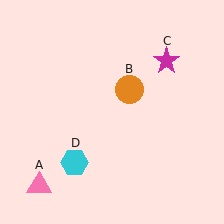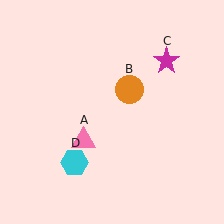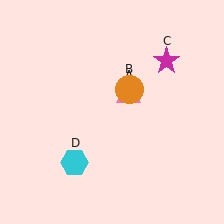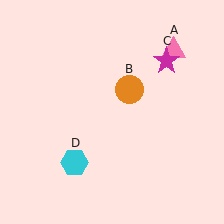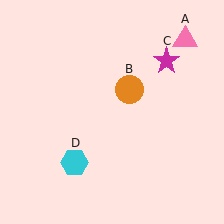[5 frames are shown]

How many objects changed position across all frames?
1 object changed position: pink triangle (object A).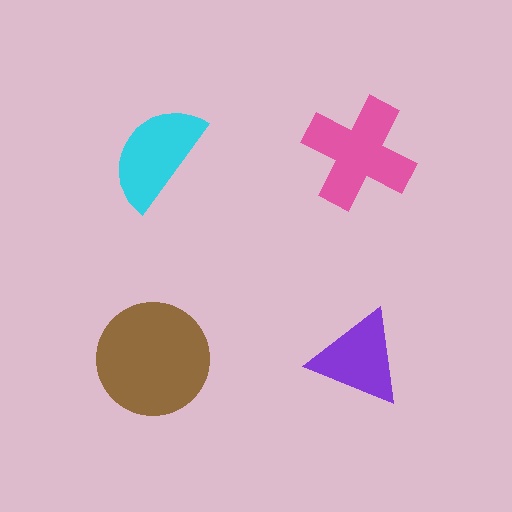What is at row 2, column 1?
A brown circle.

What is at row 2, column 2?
A purple triangle.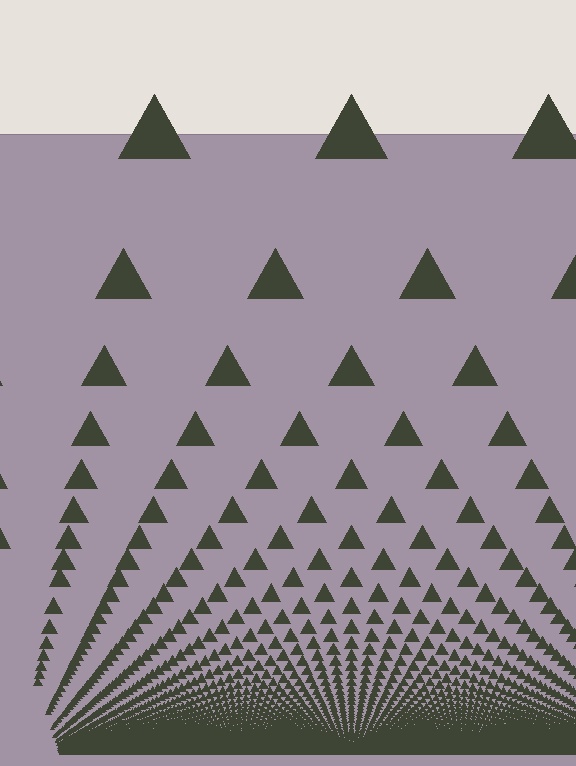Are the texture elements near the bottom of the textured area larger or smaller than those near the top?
Smaller. The gradient is inverted — elements near the bottom are smaller and denser.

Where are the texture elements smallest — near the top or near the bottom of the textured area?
Near the bottom.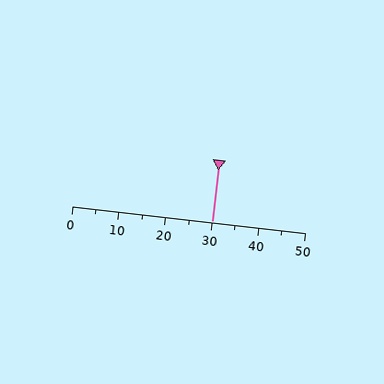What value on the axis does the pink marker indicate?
The marker indicates approximately 30.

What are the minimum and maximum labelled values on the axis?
The axis runs from 0 to 50.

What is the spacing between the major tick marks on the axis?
The major ticks are spaced 10 apart.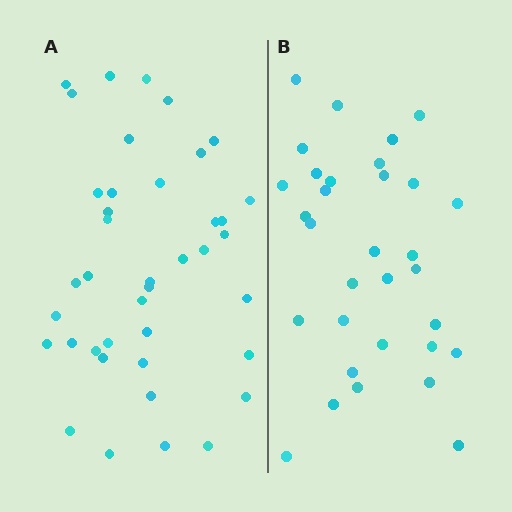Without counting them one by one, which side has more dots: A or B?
Region A (the left region) has more dots.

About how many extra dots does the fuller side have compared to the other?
Region A has roughly 8 or so more dots than region B.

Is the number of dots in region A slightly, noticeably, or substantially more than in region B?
Region A has noticeably more, but not dramatically so. The ratio is roughly 1.2 to 1.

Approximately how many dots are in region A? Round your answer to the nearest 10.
About 40 dots.